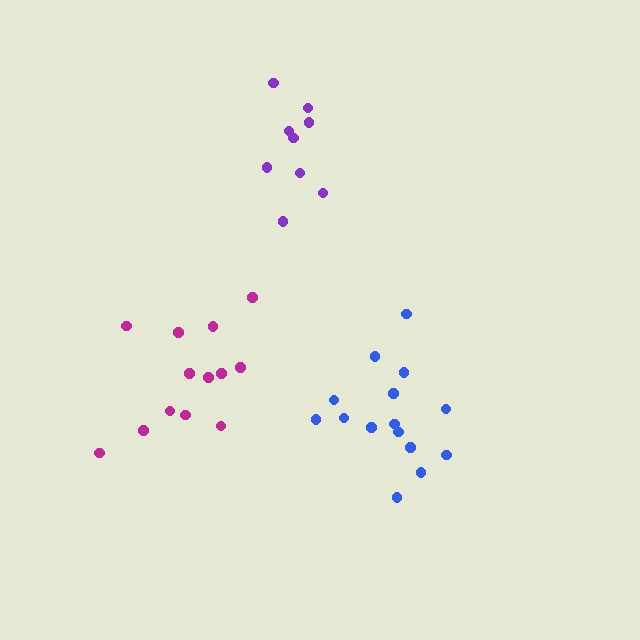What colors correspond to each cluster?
The clusters are colored: purple, blue, magenta.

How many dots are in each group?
Group 1: 9 dots, Group 2: 15 dots, Group 3: 13 dots (37 total).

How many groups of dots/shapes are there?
There are 3 groups.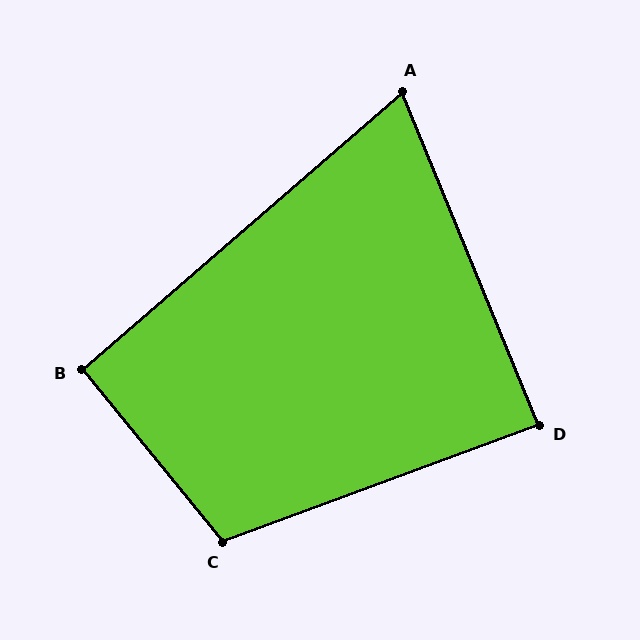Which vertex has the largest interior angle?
C, at approximately 109 degrees.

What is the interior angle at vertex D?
Approximately 88 degrees (approximately right).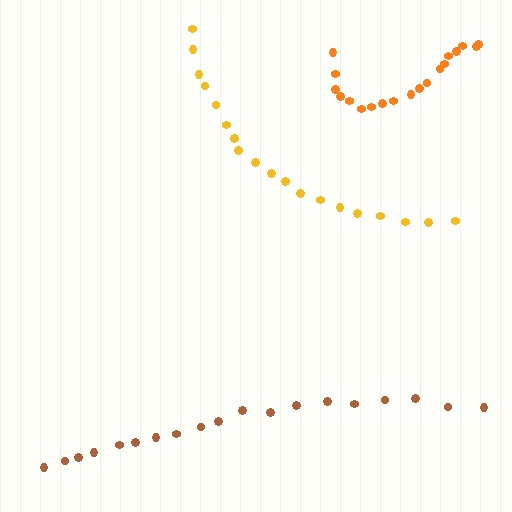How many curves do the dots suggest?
There are 3 distinct paths.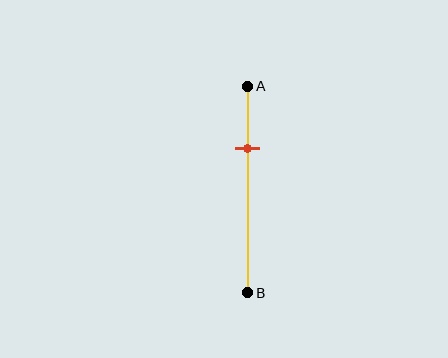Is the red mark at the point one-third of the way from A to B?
No, the mark is at about 30% from A, not at the 33% one-third point.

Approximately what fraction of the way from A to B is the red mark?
The red mark is approximately 30% of the way from A to B.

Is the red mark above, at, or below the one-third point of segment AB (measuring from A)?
The red mark is above the one-third point of segment AB.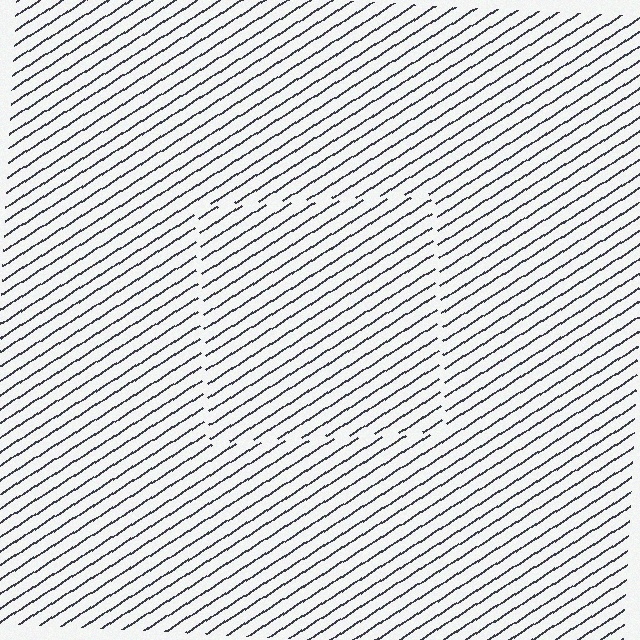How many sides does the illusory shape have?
4 sides — the line-ends trace a square.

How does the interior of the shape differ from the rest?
The interior of the shape contains the same grating, shifted by half a period — the contour is defined by the phase discontinuity where line-ends from the inner and outer gratings abut.